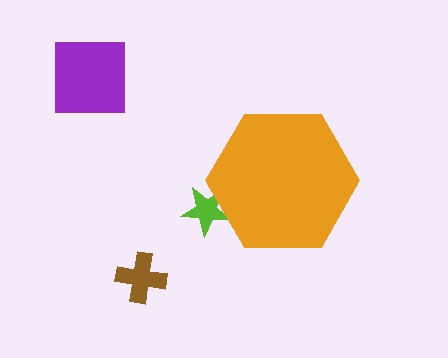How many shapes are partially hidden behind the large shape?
1 shape is partially hidden.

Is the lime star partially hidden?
Yes, the lime star is partially hidden behind the orange hexagon.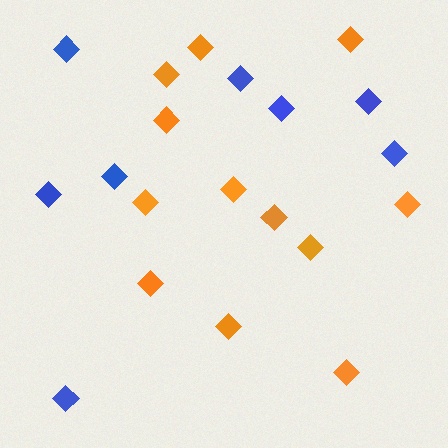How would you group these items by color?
There are 2 groups: one group of blue diamonds (8) and one group of orange diamonds (12).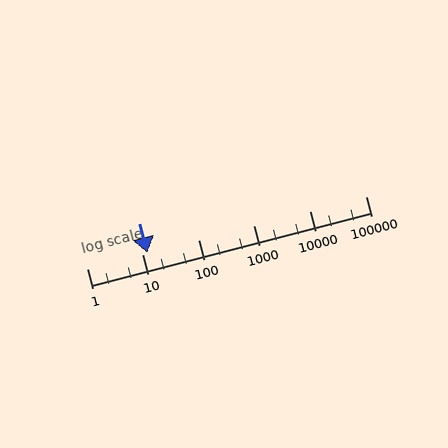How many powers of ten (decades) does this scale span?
The scale spans 5 decades, from 1 to 100000.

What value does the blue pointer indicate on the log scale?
The pointer indicates approximately 12.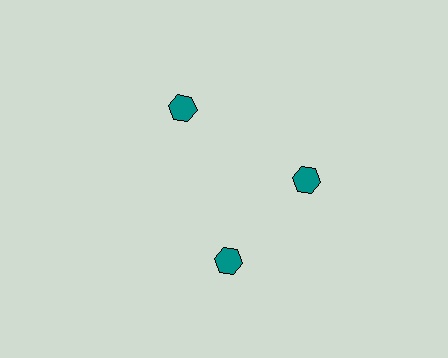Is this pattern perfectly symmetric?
No. The 3 teal hexagons are arranged in a ring, but one element near the 7 o'clock position is rotated out of alignment along the ring, breaking the 3-fold rotational symmetry.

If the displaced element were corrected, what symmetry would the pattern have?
It would have 3-fold rotational symmetry — the pattern would map onto itself every 120 degrees.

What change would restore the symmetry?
The symmetry would be restored by rotating it back into even spacing with its neighbors so that all 3 hexagons sit at equal angles and equal distance from the center.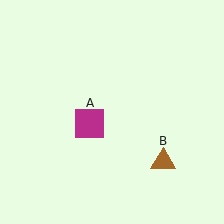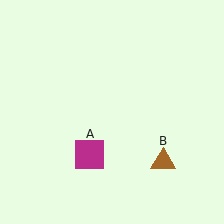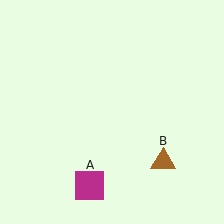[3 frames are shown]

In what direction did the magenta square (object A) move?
The magenta square (object A) moved down.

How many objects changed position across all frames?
1 object changed position: magenta square (object A).